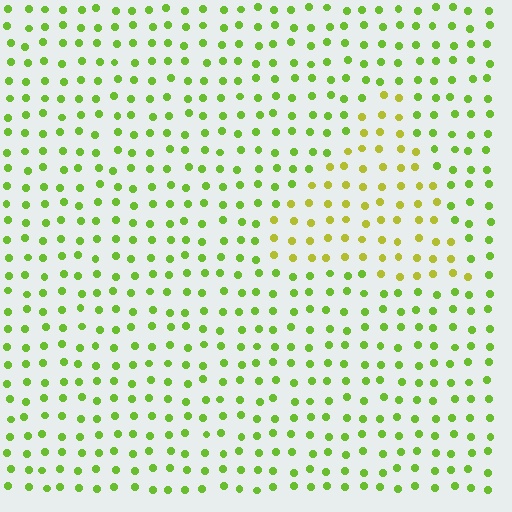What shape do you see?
I see a triangle.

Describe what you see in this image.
The image is filled with small lime elements in a uniform arrangement. A triangle-shaped region is visible where the elements are tinted to a slightly different hue, forming a subtle color boundary.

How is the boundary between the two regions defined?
The boundary is defined purely by a slight shift in hue (about 31 degrees). Spacing, size, and orientation are identical on both sides.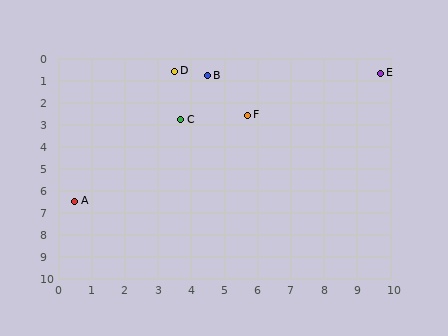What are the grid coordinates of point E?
Point E is at approximately (9.7, 0.7).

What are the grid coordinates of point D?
Point D is at approximately (3.5, 0.6).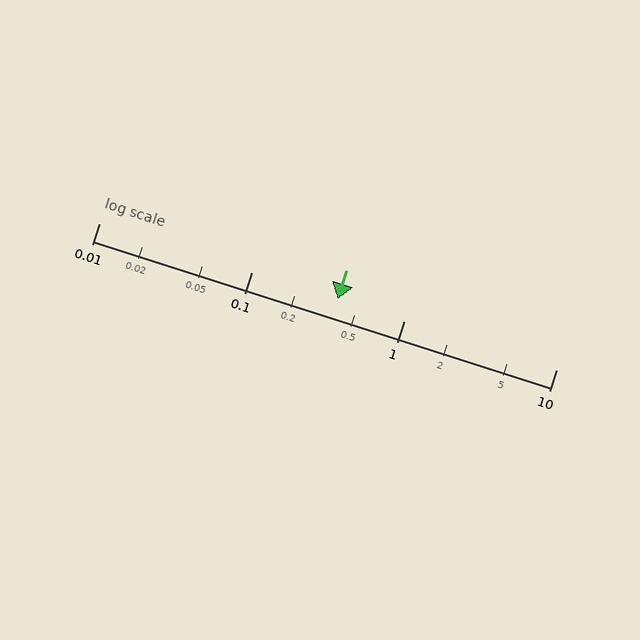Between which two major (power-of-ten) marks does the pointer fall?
The pointer is between 0.1 and 1.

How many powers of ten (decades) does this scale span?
The scale spans 3 decades, from 0.01 to 10.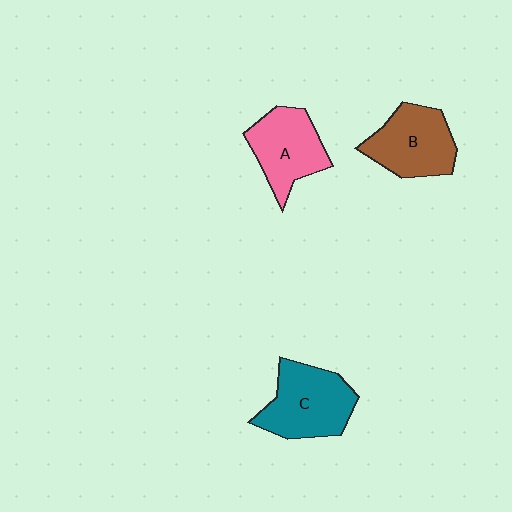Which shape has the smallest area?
Shape A (pink).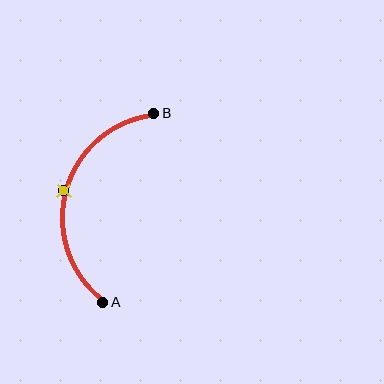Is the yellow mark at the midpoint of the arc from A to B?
Yes. The yellow mark lies on the arc at equal arc-length from both A and B — it is the arc midpoint.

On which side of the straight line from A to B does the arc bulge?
The arc bulges to the left of the straight line connecting A and B.